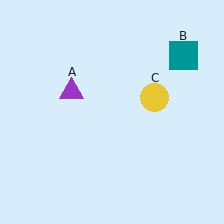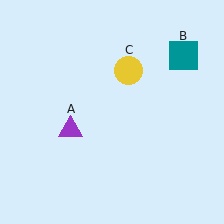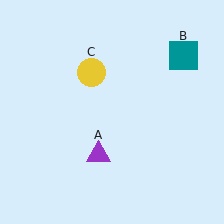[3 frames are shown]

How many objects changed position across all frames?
2 objects changed position: purple triangle (object A), yellow circle (object C).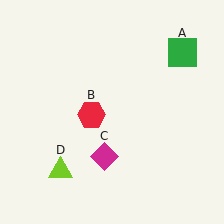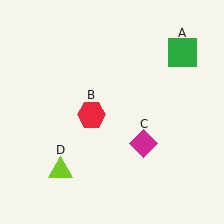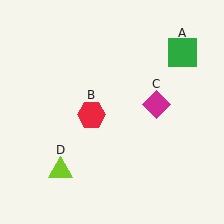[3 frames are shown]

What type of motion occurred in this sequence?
The magenta diamond (object C) rotated counterclockwise around the center of the scene.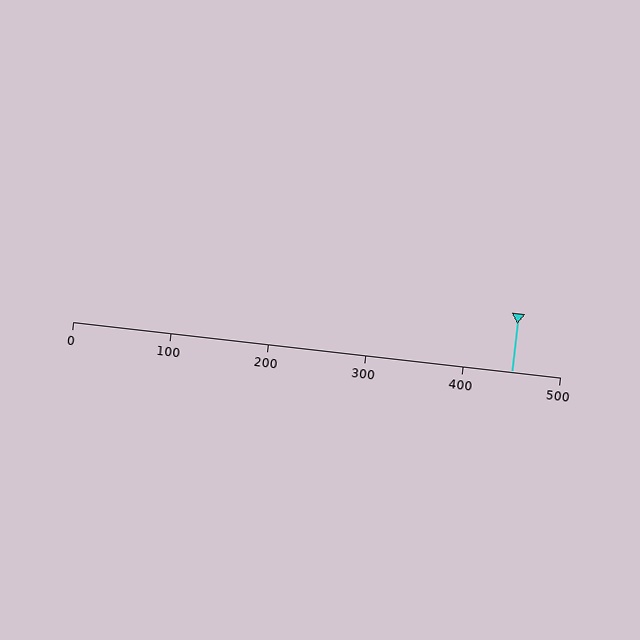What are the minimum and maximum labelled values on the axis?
The axis runs from 0 to 500.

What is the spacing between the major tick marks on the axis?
The major ticks are spaced 100 apart.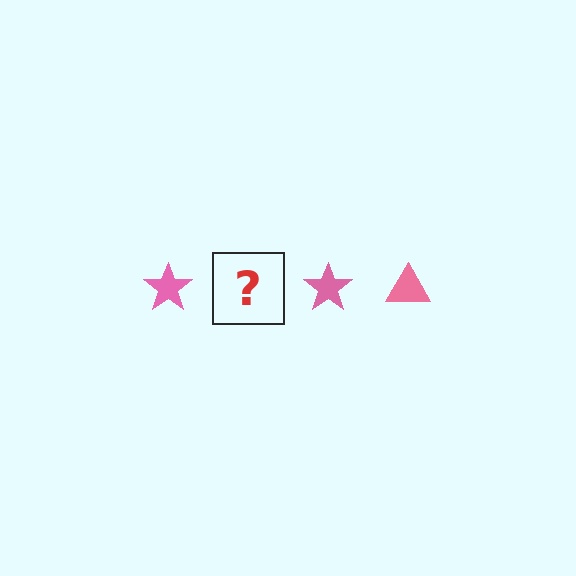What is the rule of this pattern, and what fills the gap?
The rule is that the pattern cycles through star, triangle shapes in pink. The gap should be filled with a pink triangle.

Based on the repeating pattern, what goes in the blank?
The blank should be a pink triangle.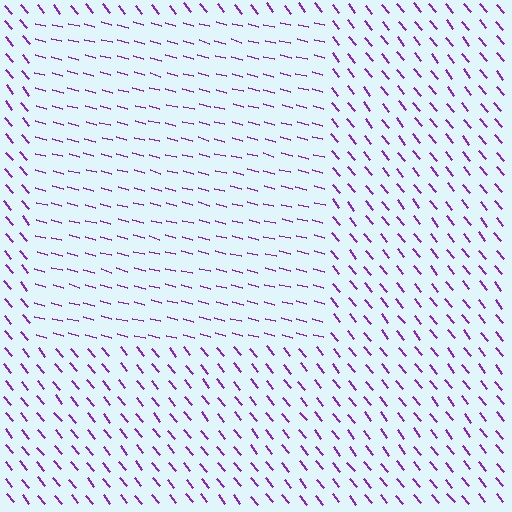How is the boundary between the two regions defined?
The boundary is defined purely by a change in line orientation (approximately 36 degrees difference). All lines are the same color and thickness.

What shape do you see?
I see a rectangle.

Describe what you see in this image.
The image is filled with small purple line segments. A rectangle region in the image has lines oriented differently from the surrounding lines, creating a visible texture boundary.